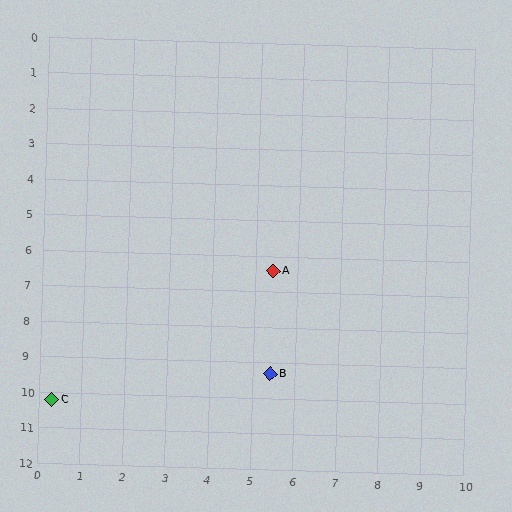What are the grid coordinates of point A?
Point A is at approximately (5.4, 6.4).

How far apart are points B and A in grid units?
Points B and A are about 2.9 grid units apart.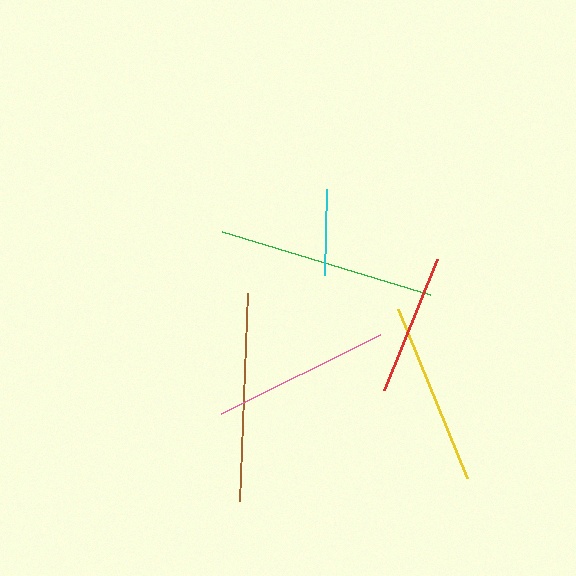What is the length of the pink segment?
The pink segment is approximately 179 pixels long.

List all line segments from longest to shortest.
From longest to shortest: green, brown, yellow, pink, red, cyan.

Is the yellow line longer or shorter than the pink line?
The yellow line is longer than the pink line.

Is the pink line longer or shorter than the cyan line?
The pink line is longer than the cyan line.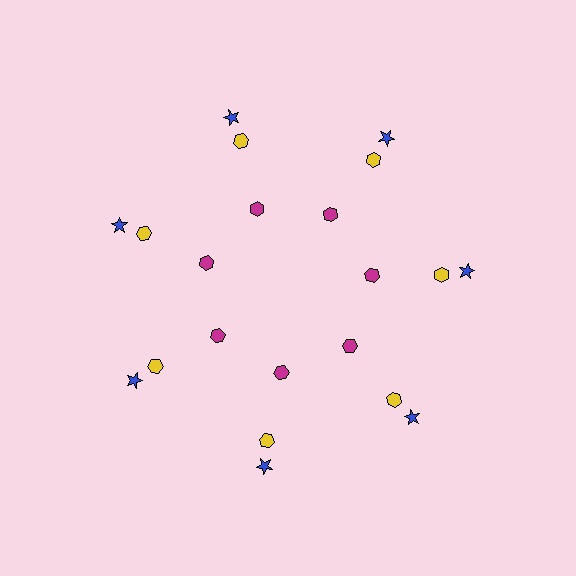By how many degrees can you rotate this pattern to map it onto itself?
The pattern maps onto itself every 51 degrees of rotation.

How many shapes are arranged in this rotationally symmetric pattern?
There are 21 shapes, arranged in 7 groups of 3.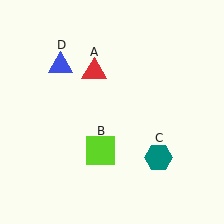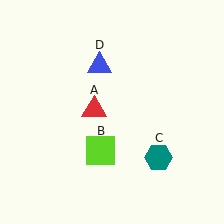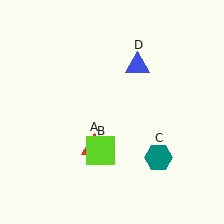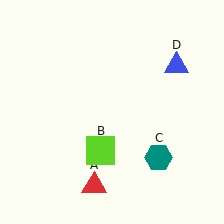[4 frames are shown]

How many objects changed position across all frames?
2 objects changed position: red triangle (object A), blue triangle (object D).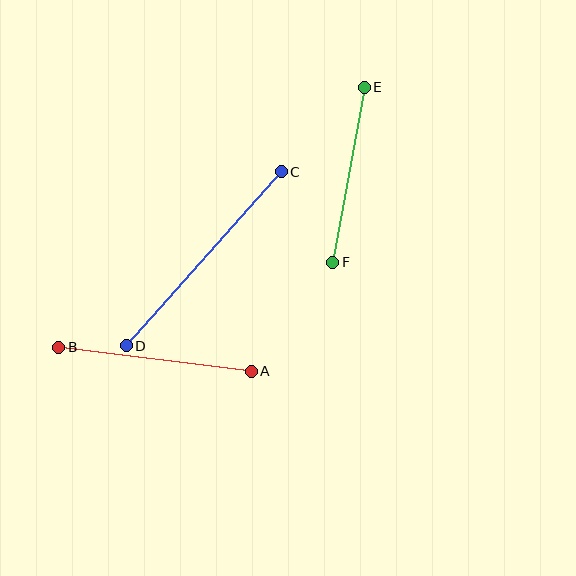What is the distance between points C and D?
The distance is approximately 233 pixels.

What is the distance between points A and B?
The distance is approximately 194 pixels.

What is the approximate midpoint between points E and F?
The midpoint is at approximately (349, 175) pixels.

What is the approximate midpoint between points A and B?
The midpoint is at approximately (155, 359) pixels.